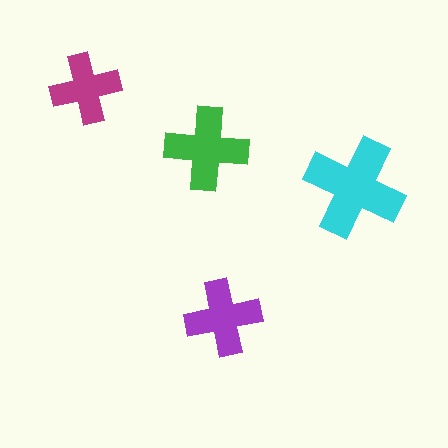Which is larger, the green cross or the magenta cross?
The green one.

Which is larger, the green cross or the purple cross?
The green one.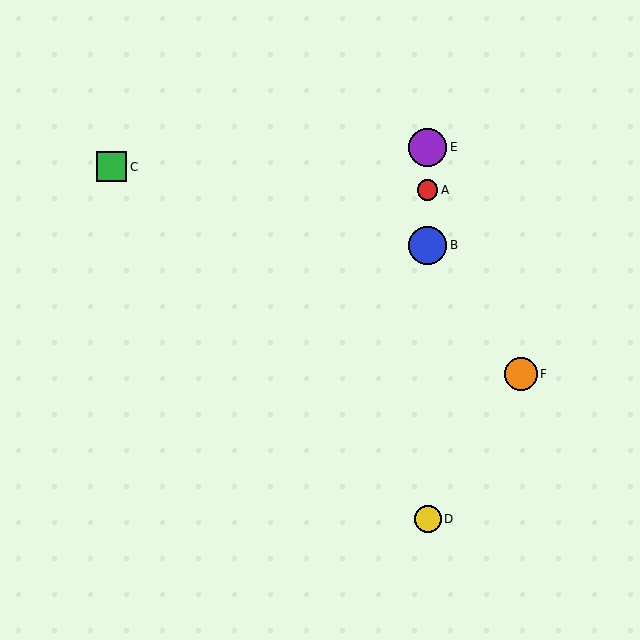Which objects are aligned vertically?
Objects A, B, D, E are aligned vertically.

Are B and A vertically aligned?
Yes, both are at x≈428.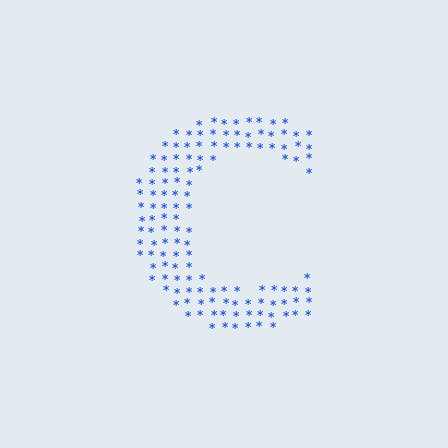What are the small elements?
The small elements are asterisks.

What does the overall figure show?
The overall figure shows the letter C.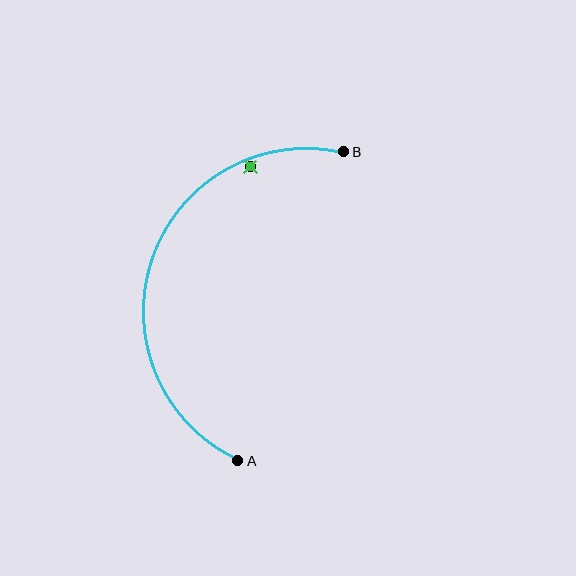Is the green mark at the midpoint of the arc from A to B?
No — the green mark does not lie on the arc at all. It sits slightly inside the curve.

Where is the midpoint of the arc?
The arc midpoint is the point on the curve farthest from the straight line joining A and B. It sits to the left of that line.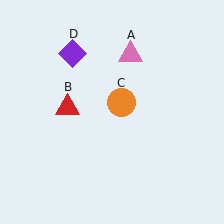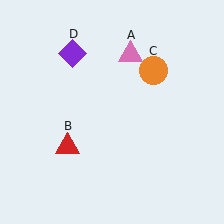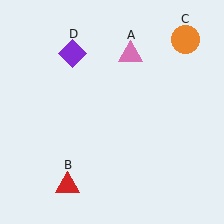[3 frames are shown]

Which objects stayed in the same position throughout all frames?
Pink triangle (object A) and purple diamond (object D) remained stationary.